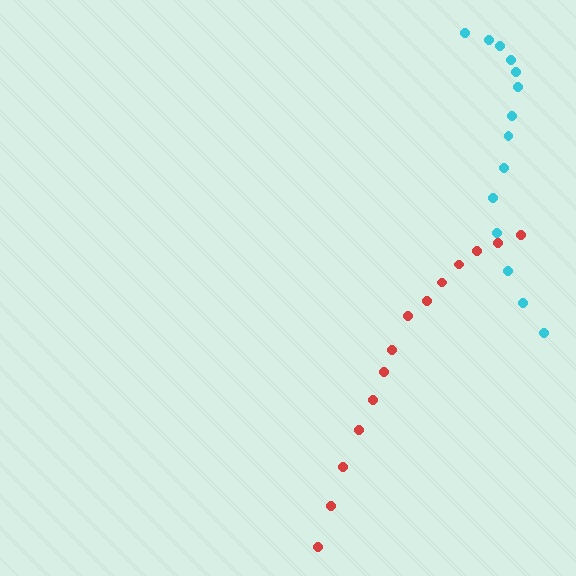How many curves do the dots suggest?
There are 2 distinct paths.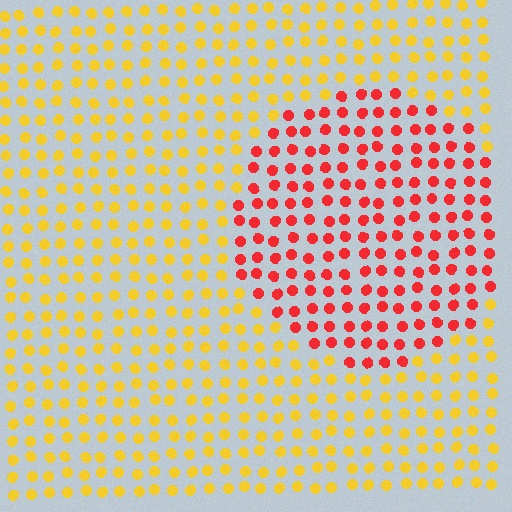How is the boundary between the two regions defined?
The boundary is defined purely by a slight shift in hue (about 51 degrees). Spacing, size, and orientation are identical on both sides.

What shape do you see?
I see a circle.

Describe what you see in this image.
The image is filled with small yellow elements in a uniform arrangement. A circle-shaped region is visible where the elements are tinted to a slightly different hue, forming a subtle color boundary.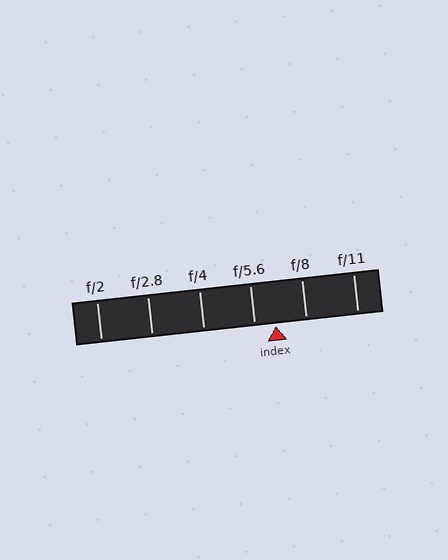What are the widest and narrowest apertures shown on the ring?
The widest aperture shown is f/2 and the narrowest is f/11.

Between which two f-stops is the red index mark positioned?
The index mark is between f/5.6 and f/8.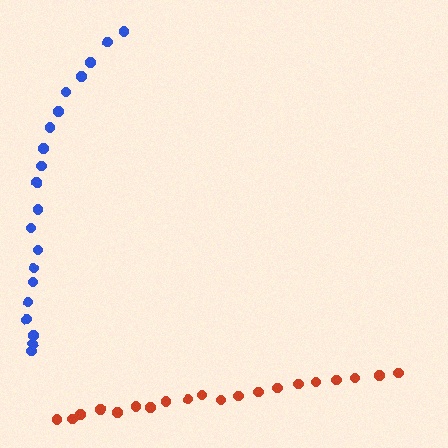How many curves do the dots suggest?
There are 2 distinct paths.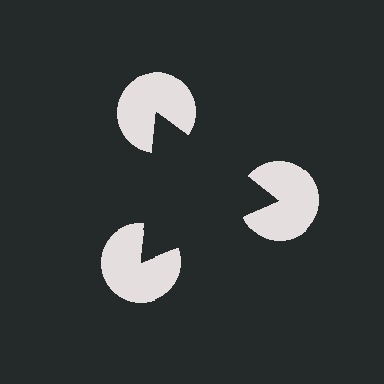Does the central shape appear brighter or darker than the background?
It typically appears slightly darker than the background, even though no actual brightness change is drawn.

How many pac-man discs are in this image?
There are 3 — one at each vertex of the illusory triangle.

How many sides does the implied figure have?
3 sides.